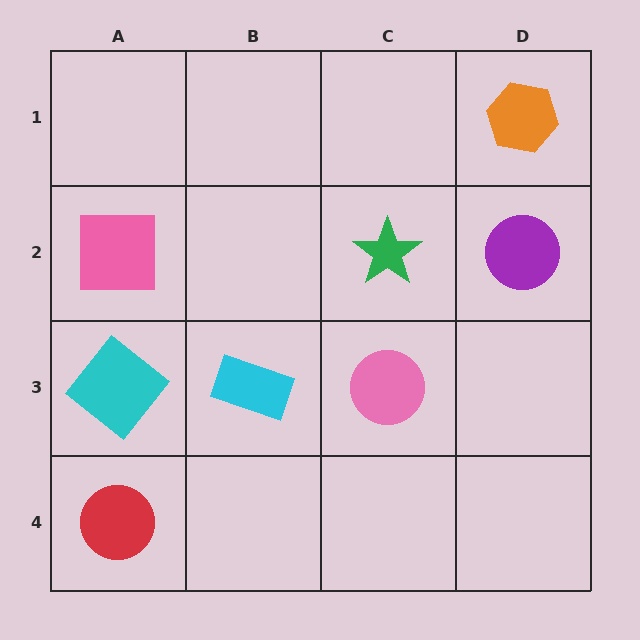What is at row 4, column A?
A red circle.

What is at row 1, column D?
An orange hexagon.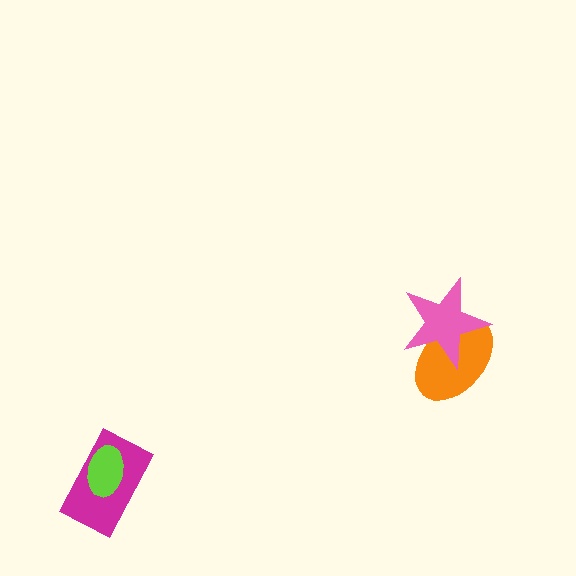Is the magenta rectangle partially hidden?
Yes, it is partially covered by another shape.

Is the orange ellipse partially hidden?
Yes, it is partially covered by another shape.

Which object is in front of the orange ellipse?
The pink star is in front of the orange ellipse.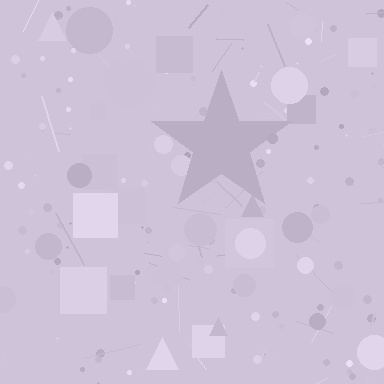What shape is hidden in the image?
A star is hidden in the image.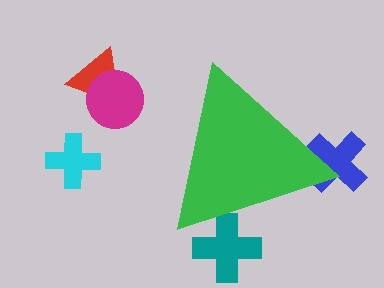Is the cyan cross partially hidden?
No, the cyan cross is fully visible.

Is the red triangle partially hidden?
No, the red triangle is fully visible.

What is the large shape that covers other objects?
A green triangle.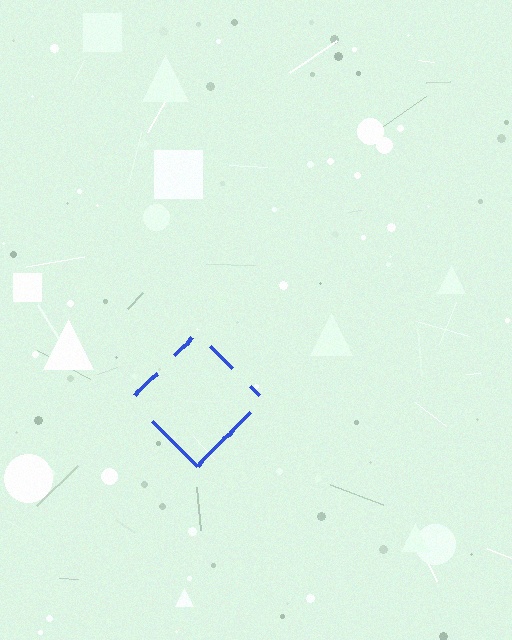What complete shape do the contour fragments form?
The contour fragments form a diamond.